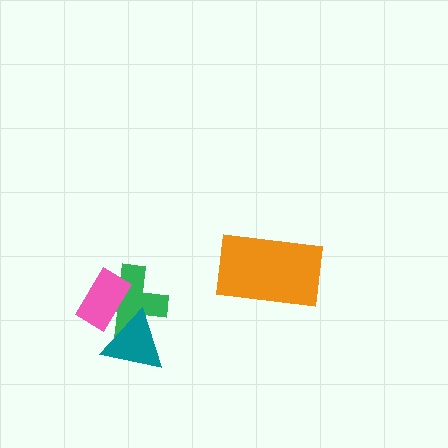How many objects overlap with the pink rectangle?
2 objects overlap with the pink rectangle.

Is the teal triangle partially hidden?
No, no other shape covers it.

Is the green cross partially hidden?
Yes, it is partially covered by another shape.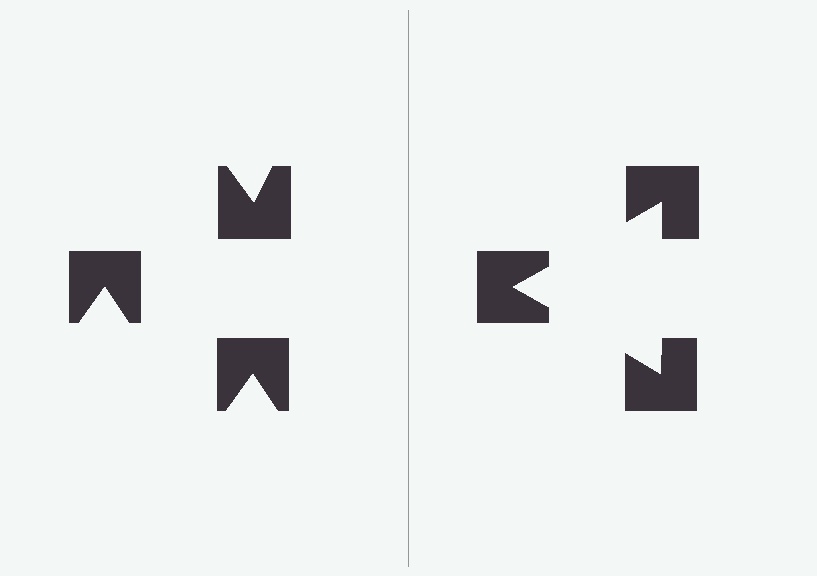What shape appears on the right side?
An illusory triangle.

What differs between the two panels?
The notched squares are positioned identically on both sides; only the wedge orientations differ. On the right they align to a triangle; on the left they are misaligned.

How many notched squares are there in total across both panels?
6 — 3 on each side.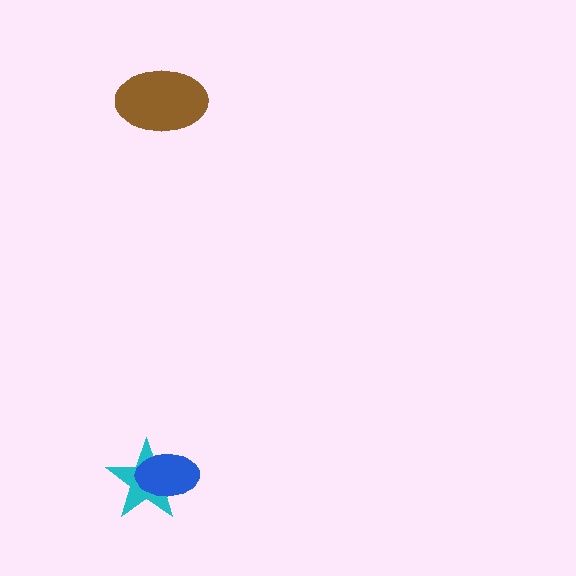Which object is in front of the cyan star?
The blue ellipse is in front of the cyan star.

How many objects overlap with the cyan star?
1 object overlaps with the cyan star.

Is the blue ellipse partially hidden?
No, no other shape covers it.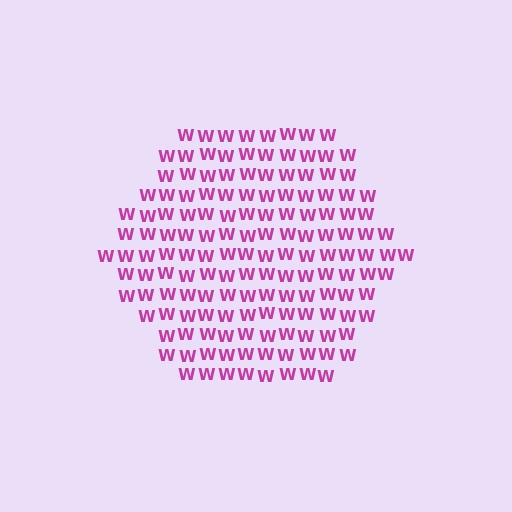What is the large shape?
The large shape is a hexagon.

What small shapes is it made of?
It is made of small letter W's.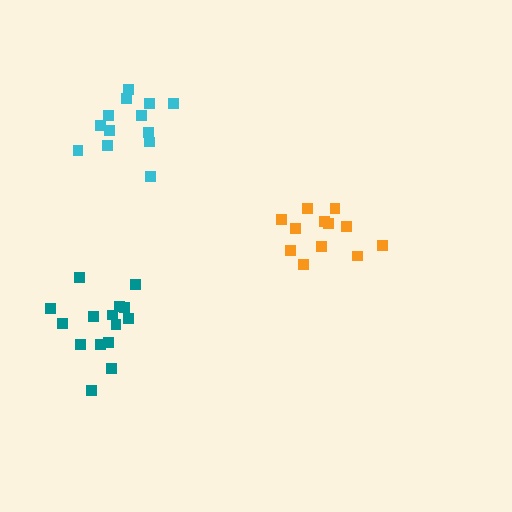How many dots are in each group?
Group 1: 13 dots, Group 2: 12 dots, Group 3: 15 dots (40 total).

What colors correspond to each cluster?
The clusters are colored: cyan, orange, teal.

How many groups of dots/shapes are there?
There are 3 groups.